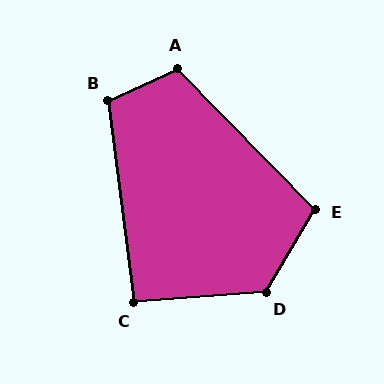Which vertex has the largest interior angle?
D, at approximately 125 degrees.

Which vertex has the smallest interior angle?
C, at approximately 93 degrees.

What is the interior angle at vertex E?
Approximately 105 degrees (obtuse).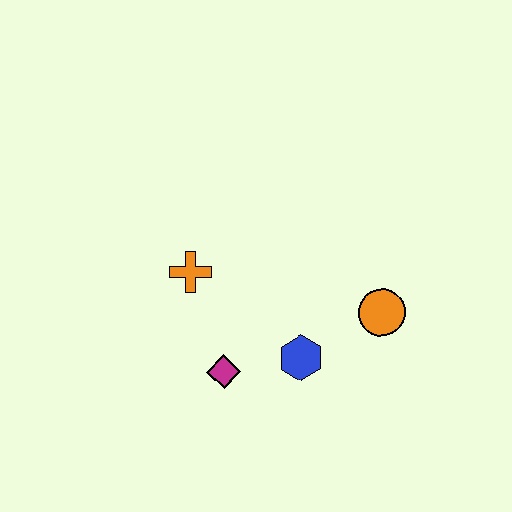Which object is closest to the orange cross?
The magenta diamond is closest to the orange cross.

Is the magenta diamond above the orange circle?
No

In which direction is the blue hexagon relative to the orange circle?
The blue hexagon is to the left of the orange circle.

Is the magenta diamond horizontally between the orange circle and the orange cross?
Yes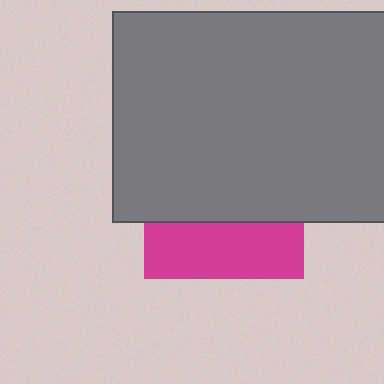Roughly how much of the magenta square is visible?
A small part of it is visible (roughly 35%).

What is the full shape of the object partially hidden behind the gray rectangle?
The partially hidden object is a magenta square.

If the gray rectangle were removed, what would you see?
You would see the complete magenta square.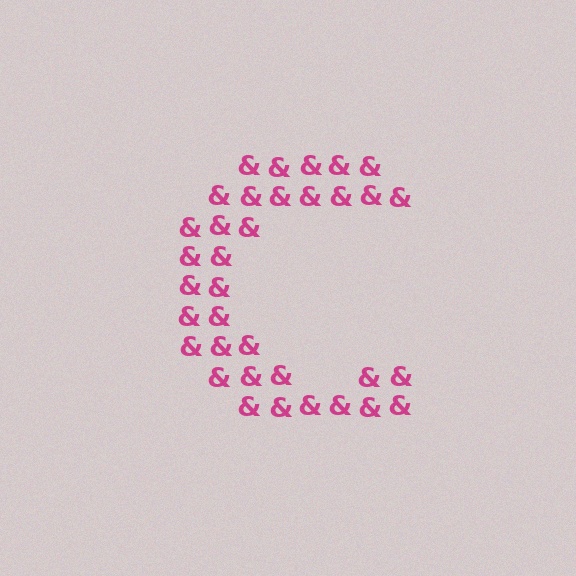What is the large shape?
The large shape is the letter C.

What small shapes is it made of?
It is made of small ampersands.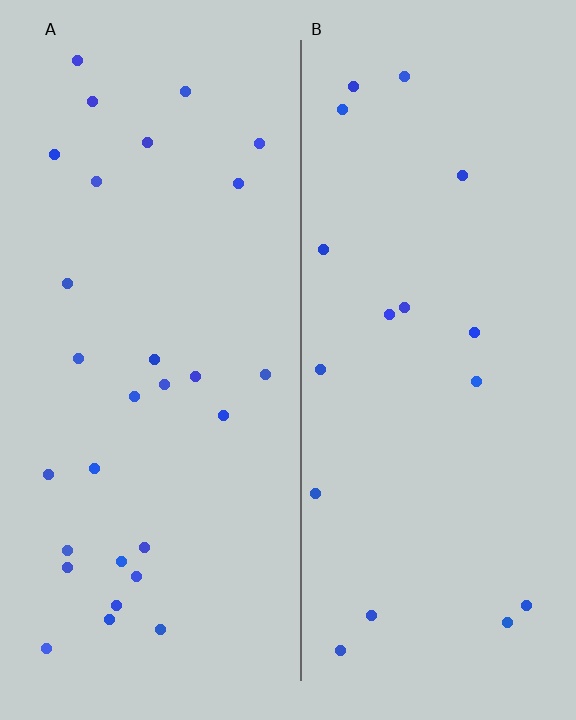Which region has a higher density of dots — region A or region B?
A (the left).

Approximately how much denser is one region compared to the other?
Approximately 1.6× — region A over region B.